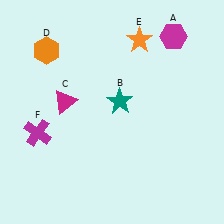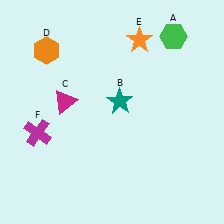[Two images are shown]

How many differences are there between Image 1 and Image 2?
There is 1 difference between the two images.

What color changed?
The hexagon (A) changed from magenta in Image 1 to green in Image 2.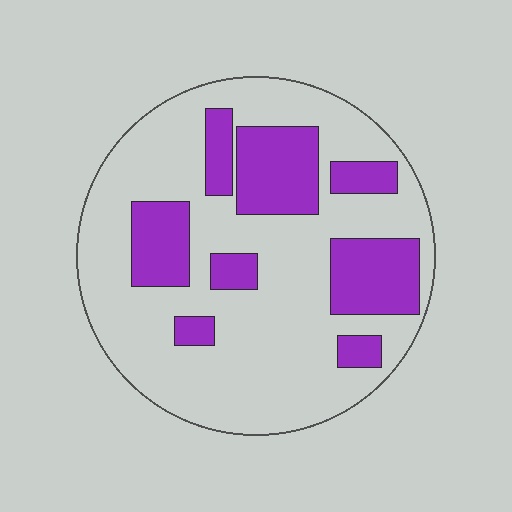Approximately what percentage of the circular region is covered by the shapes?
Approximately 30%.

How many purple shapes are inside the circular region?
8.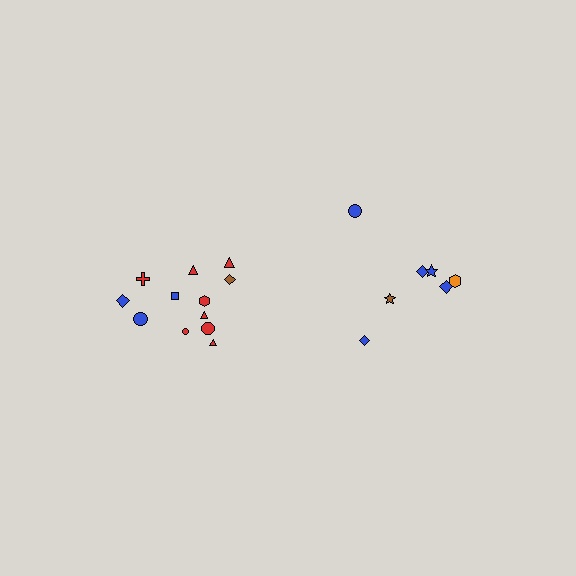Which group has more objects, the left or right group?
The left group.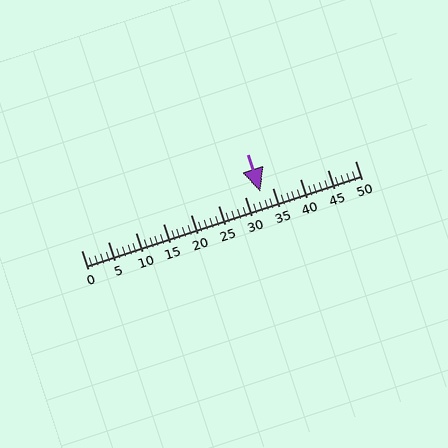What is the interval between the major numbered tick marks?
The major tick marks are spaced 5 units apart.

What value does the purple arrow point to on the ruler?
The purple arrow points to approximately 33.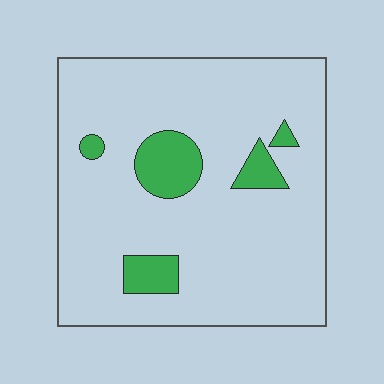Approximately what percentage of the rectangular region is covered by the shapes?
Approximately 10%.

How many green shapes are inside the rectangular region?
5.